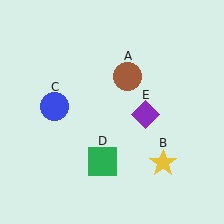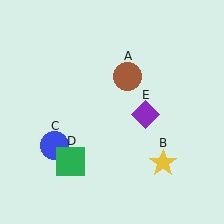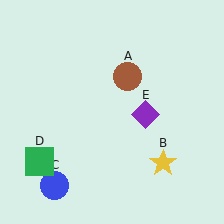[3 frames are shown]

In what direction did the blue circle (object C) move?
The blue circle (object C) moved down.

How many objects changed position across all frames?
2 objects changed position: blue circle (object C), green square (object D).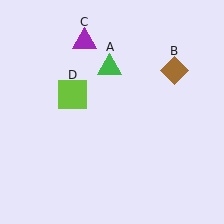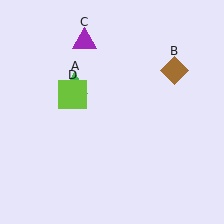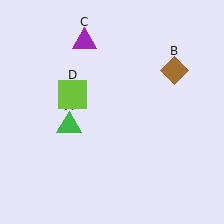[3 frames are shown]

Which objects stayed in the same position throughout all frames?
Brown diamond (object B) and purple triangle (object C) and lime square (object D) remained stationary.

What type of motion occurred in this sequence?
The green triangle (object A) rotated counterclockwise around the center of the scene.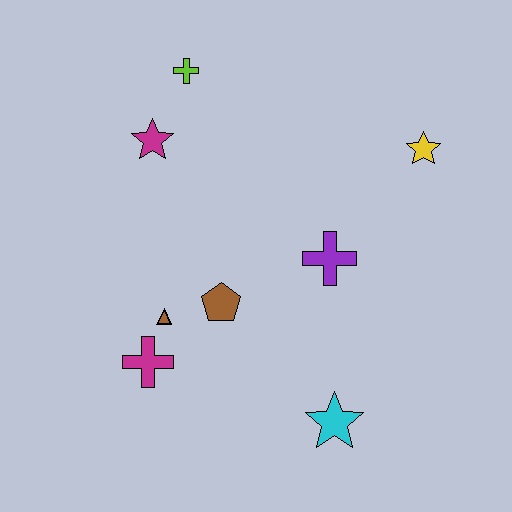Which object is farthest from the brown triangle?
The yellow star is farthest from the brown triangle.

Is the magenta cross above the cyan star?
Yes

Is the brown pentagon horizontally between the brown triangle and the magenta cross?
No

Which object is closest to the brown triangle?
The magenta cross is closest to the brown triangle.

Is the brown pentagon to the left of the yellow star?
Yes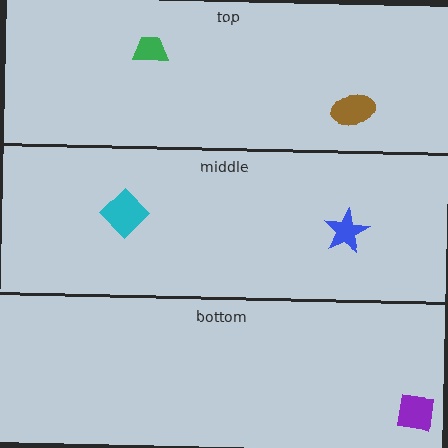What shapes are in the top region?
The green trapezoid, the brown ellipse.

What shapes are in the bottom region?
The purple square.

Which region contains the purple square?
The bottom region.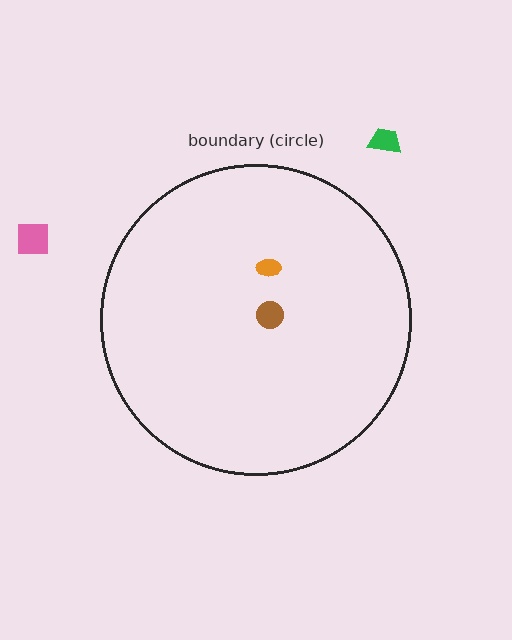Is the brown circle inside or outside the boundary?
Inside.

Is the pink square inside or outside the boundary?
Outside.